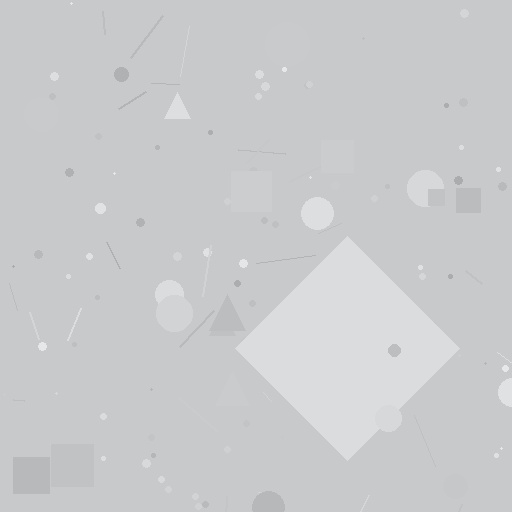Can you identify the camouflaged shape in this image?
The camouflaged shape is a diamond.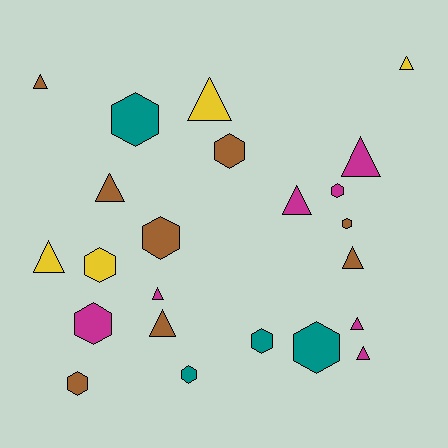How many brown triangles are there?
There are 4 brown triangles.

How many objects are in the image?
There are 23 objects.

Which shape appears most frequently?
Triangle, with 12 objects.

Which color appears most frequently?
Brown, with 8 objects.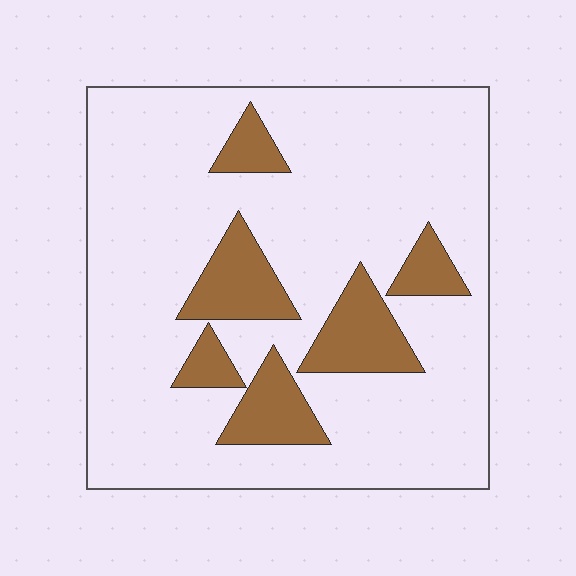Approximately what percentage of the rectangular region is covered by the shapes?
Approximately 20%.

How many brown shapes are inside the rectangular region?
6.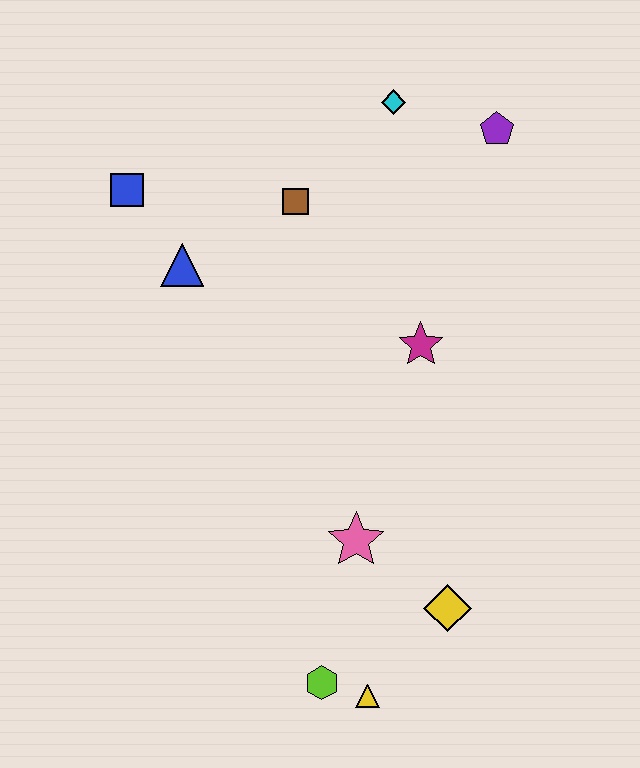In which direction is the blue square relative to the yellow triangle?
The blue square is above the yellow triangle.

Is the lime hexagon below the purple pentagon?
Yes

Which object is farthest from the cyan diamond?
The yellow triangle is farthest from the cyan diamond.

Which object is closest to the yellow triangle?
The lime hexagon is closest to the yellow triangle.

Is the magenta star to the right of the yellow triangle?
Yes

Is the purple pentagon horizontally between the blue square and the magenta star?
No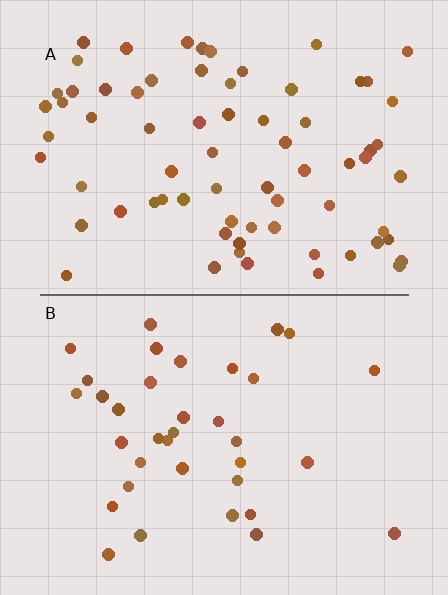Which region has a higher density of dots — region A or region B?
A (the top).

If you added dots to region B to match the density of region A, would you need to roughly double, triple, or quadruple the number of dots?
Approximately double.